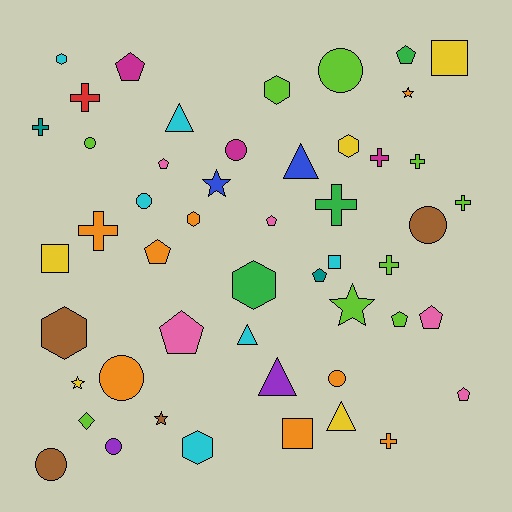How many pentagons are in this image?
There are 10 pentagons.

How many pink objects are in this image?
There are 5 pink objects.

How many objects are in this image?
There are 50 objects.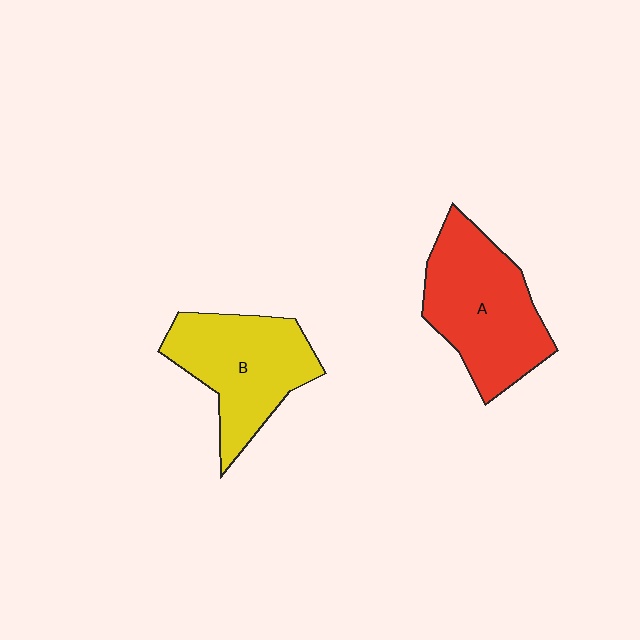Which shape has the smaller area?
Shape B (yellow).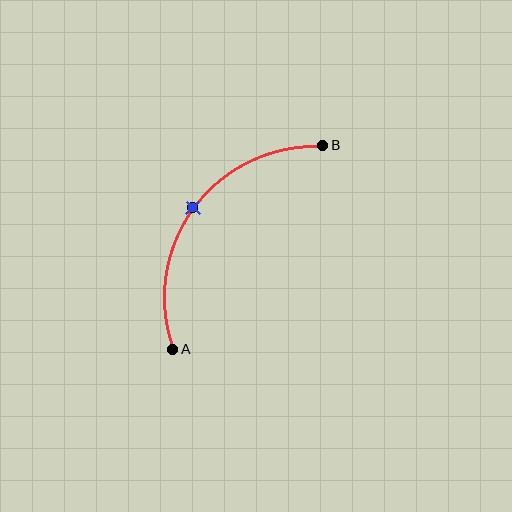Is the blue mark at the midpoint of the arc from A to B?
Yes. The blue mark lies on the arc at equal arc-length from both A and B — it is the arc midpoint.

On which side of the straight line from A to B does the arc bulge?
The arc bulges above and to the left of the straight line connecting A and B.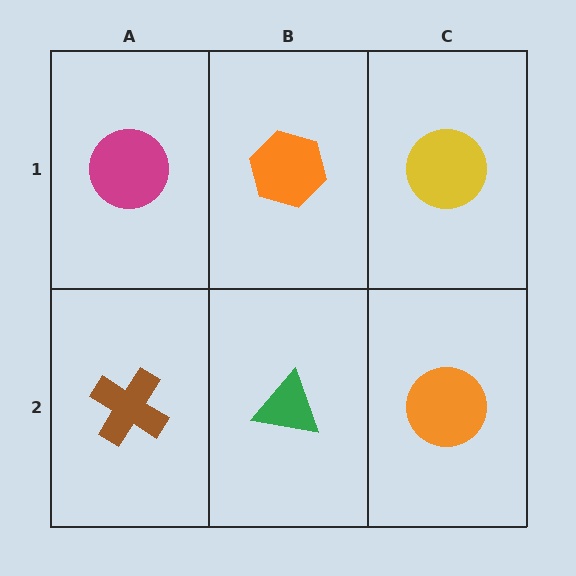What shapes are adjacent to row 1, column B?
A green triangle (row 2, column B), a magenta circle (row 1, column A), a yellow circle (row 1, column C).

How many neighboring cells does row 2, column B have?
3.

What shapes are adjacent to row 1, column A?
A brown cross (row 2, column A), an orange hexagon (row 1, column B).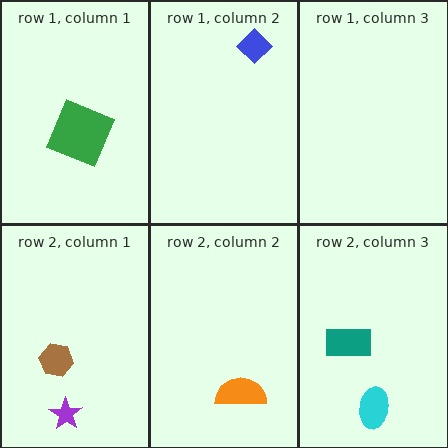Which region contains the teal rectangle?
The row 2, column 3 region.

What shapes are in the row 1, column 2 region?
The blue diamond.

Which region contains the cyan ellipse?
The row 2, column 3 region.